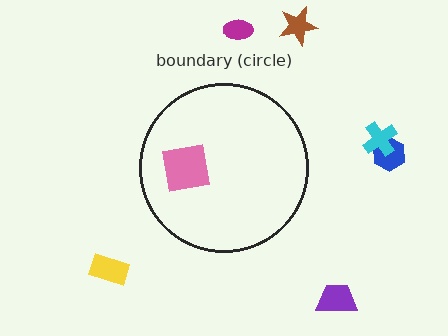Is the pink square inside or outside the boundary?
Inside.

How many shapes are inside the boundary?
1 inside, 6 outside.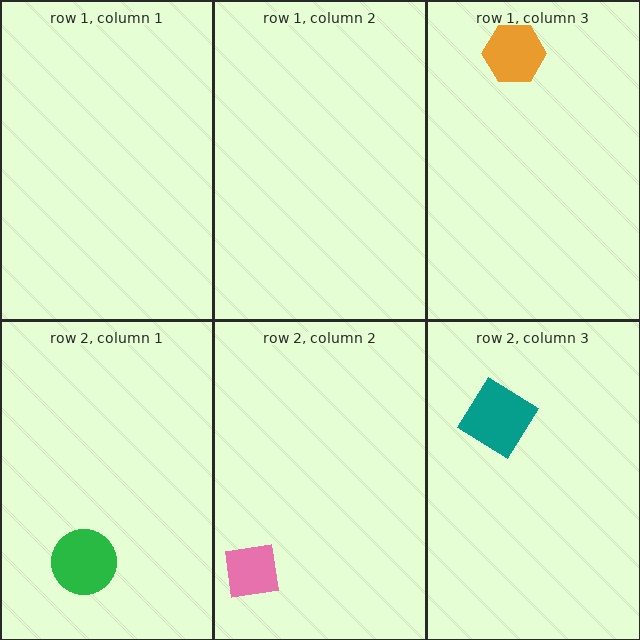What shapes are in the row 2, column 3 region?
The teal diamond.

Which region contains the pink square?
The row 2, column 2 region.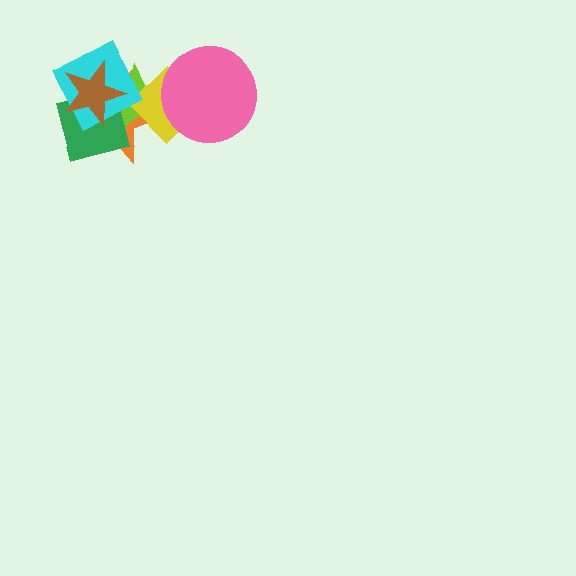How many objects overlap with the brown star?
4 objects overlap with the brown star.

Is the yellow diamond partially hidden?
Yes, it is partially covered by another shape.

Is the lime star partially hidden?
Yes, it is partially covered by another shape.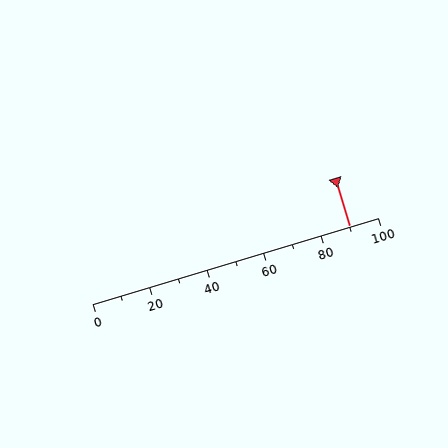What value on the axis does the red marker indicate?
The marker indicates approximately 90.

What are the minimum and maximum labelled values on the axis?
The axis runs from 0 to 100.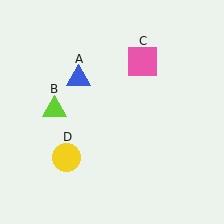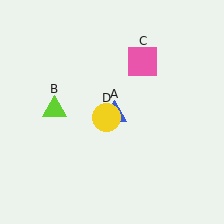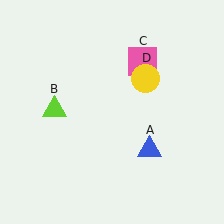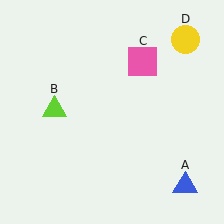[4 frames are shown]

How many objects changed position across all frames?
2 objects changed position: blue triangle (object A), yellow circle (object D).